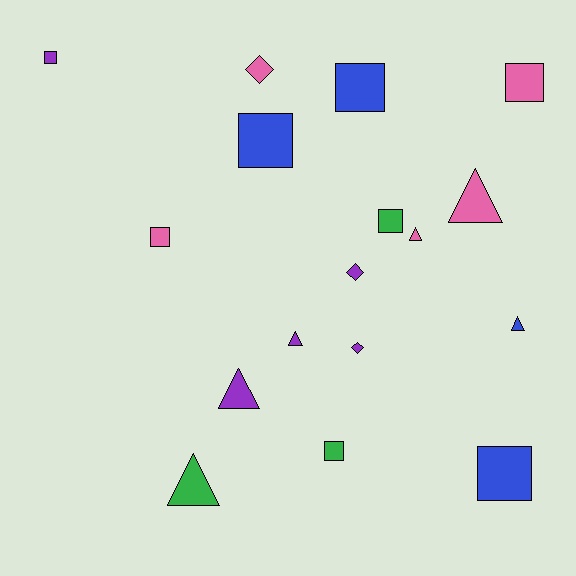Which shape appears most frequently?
Square, with 8 objects.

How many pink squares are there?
There are 2 pink squares.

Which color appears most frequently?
Purple, with 5 objects.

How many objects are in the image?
There are 17 objects.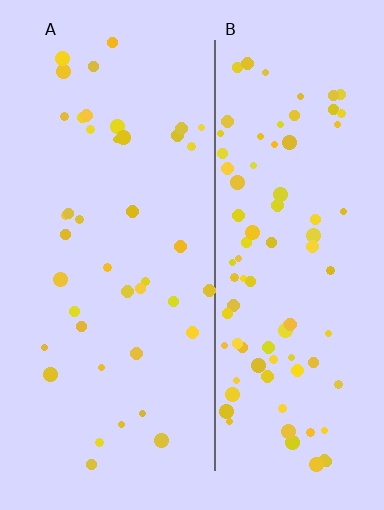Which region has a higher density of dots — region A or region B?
B (the right).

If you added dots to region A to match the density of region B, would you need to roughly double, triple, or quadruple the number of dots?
Approximately double.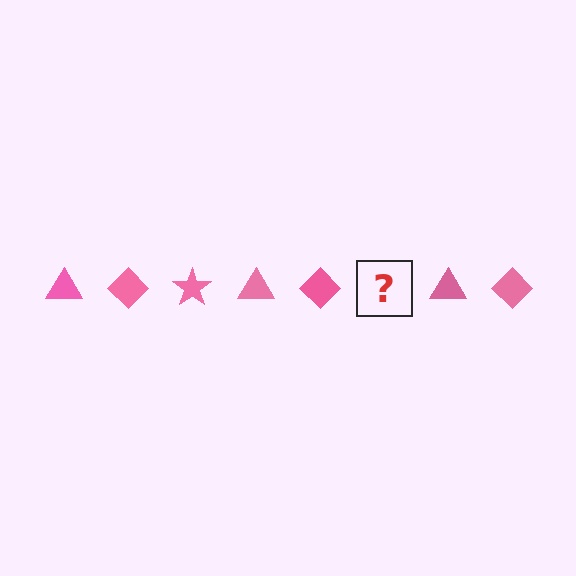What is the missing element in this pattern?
The missing element is a pink star.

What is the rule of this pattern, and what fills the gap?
The rule is that the pattern cycles through triangle, diamond, star shapes in pink. The gap should be filled with a pink star.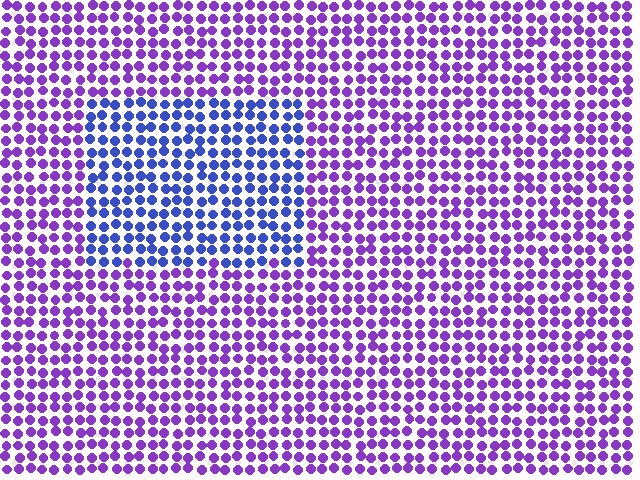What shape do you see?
I see a rectangle.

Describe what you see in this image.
The image is filled with small purple elements in a uniform arrangement. A rectangle-shaped region is visible where the elements are tinted to a slightly different hue, forming a subtle color boundary.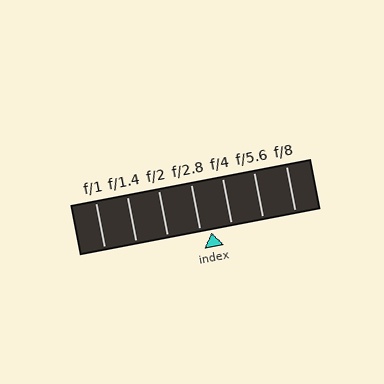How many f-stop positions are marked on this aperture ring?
There are 7 f-stop positions marked.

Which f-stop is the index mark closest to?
The index mark is closest to f/2.8.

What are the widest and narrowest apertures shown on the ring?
The widest aperture shown is f/1 and the narrowest is f/8.